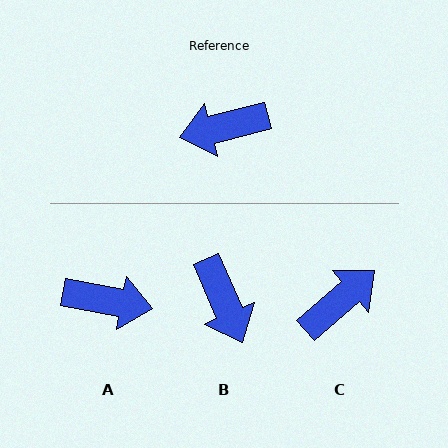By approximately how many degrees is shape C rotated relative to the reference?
Approximately 153 degrees clockwise.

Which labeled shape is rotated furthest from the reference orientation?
A, about 156 degrees away.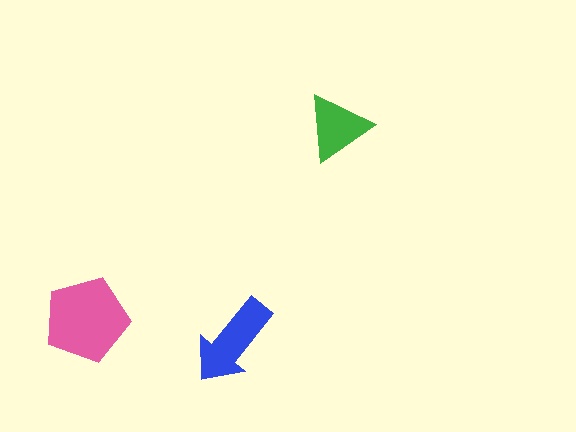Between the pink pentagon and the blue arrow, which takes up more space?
The pink pentagon.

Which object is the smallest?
The green triangle.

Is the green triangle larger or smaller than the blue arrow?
Smaller.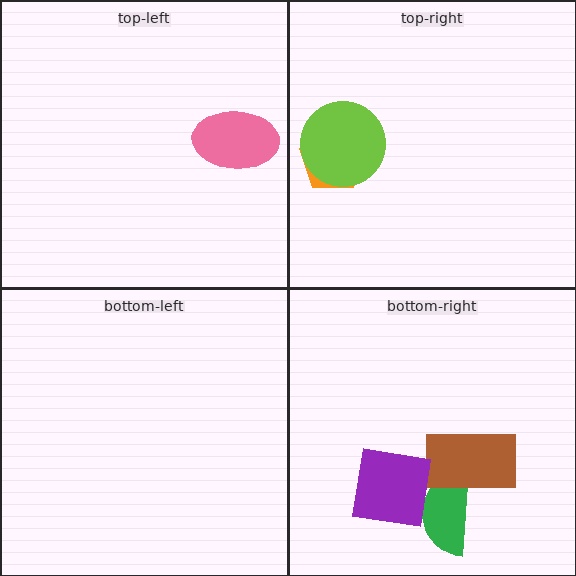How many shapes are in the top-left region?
1.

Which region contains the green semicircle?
The bottom-right region.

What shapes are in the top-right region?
The orange pentagon, the lime circle.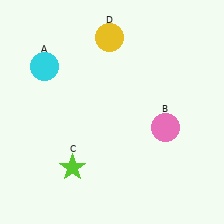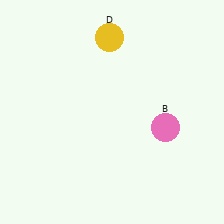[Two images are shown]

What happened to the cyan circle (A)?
The cyan circle (A) was removed in Image 2. It was in the top-left area of Image 1.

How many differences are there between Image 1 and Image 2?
There are 2 differences between the two images.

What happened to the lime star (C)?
The lime star (C) was removed in Image 2. It was in the bottom-left area of Image 1.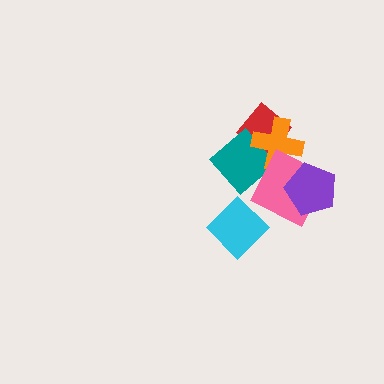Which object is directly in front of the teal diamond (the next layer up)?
The orange cross is directly in front of the teal diamond.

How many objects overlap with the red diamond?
2 objects overlap with the red diamond.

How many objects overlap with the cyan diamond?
0 objects overlap with the cyan diamond.